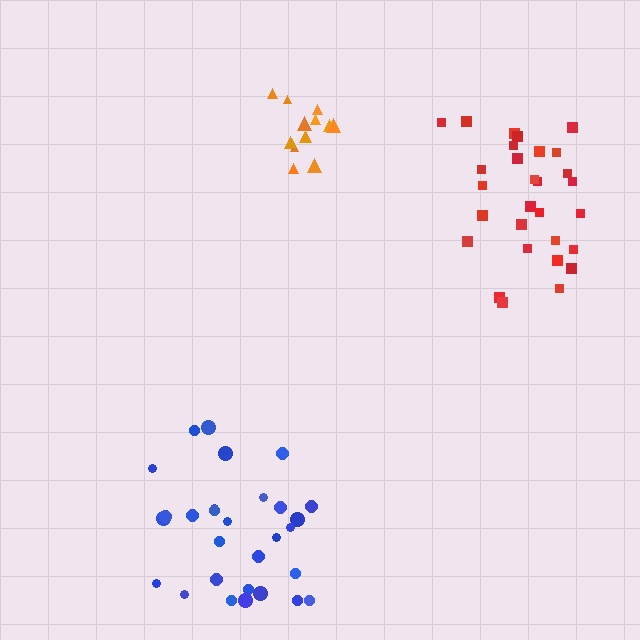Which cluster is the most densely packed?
Orange.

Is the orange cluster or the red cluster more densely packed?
Orange.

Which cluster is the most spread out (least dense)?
Blue.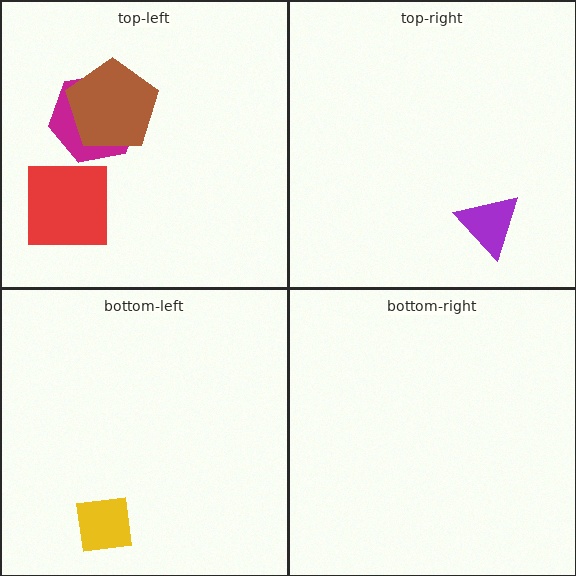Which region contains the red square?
The top-left region.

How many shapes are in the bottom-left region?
1.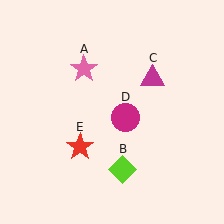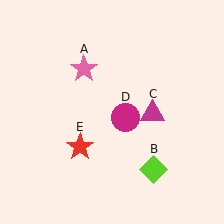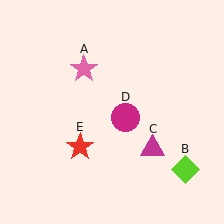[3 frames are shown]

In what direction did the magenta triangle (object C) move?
The magenta triangle (object C) moved down.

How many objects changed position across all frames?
2 objects changed position: lime diamond (object B), magenta triangle (object C).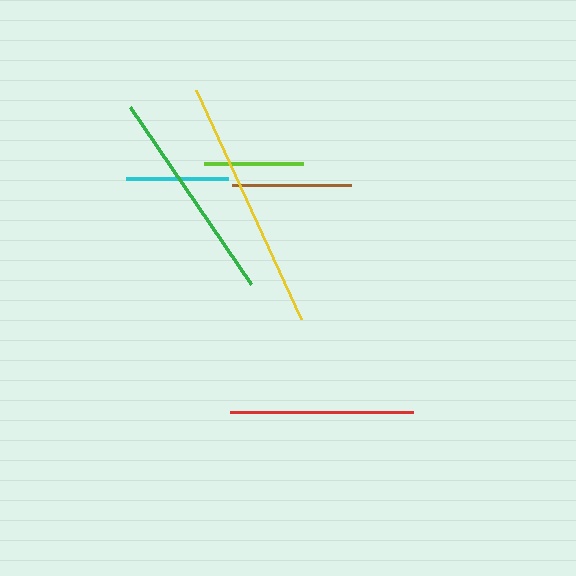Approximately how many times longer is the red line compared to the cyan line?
The red line is approximately 1.8 times the length of the cyan line.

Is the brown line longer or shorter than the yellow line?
The yellow line is longer than the brown line.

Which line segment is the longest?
The yellow line is the longest at approximately 252 pixels.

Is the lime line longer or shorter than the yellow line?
The yellow line is longer than the lime line.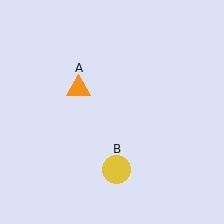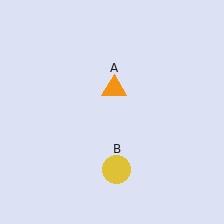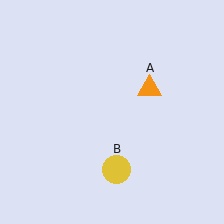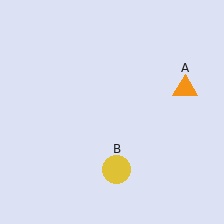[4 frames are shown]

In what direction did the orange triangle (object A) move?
The orange triangle (object A) moved right.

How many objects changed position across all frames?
1 object changed position: orange triangle (object A).